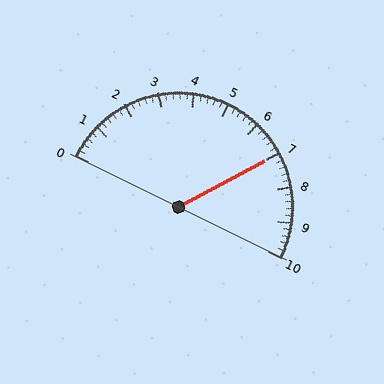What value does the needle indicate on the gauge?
The needle indicates approximately 7.0.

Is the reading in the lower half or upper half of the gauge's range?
The reading is in the upper half of the range (0 to 10).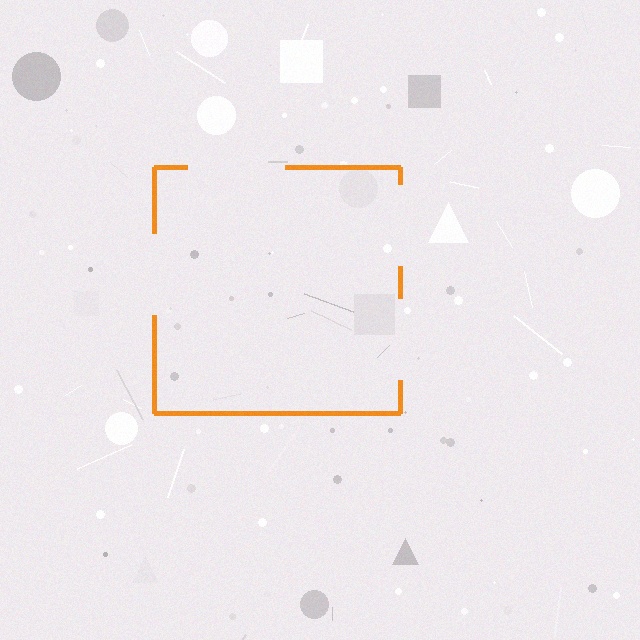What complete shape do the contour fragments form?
The contour fragments form a square.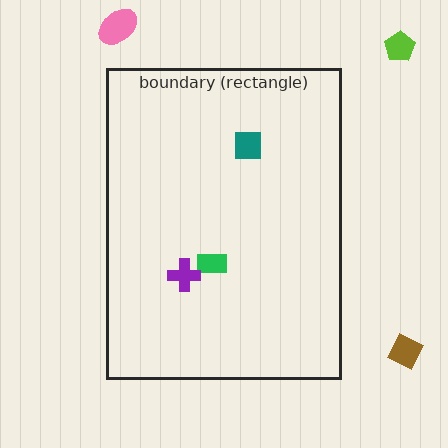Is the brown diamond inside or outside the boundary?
Outside.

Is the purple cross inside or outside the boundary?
Inside.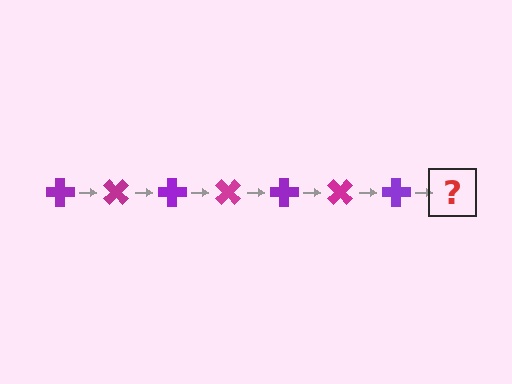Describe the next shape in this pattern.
It should be a magenta cross, rotated 315 degrees from the start.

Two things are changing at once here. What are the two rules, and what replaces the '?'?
The two rules are that it rotates 45 degrees each step and the color cycles through purple and magenta. The '?' should be a magenta cross, rotated 315 degrees from the start.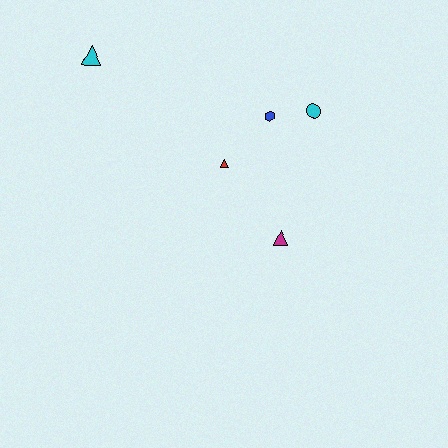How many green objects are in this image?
There are no green objects.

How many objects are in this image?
There are 5 objects.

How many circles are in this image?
There is 1 circle.